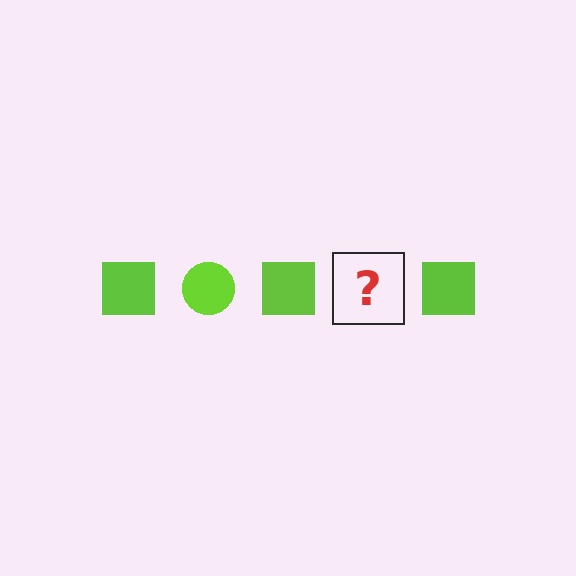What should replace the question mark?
The question mark should be replaced with a lime circle.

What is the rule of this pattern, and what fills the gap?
The rule is that the pattern cycles through square, circle shapes in lime. The gap should be filled with a lime circle.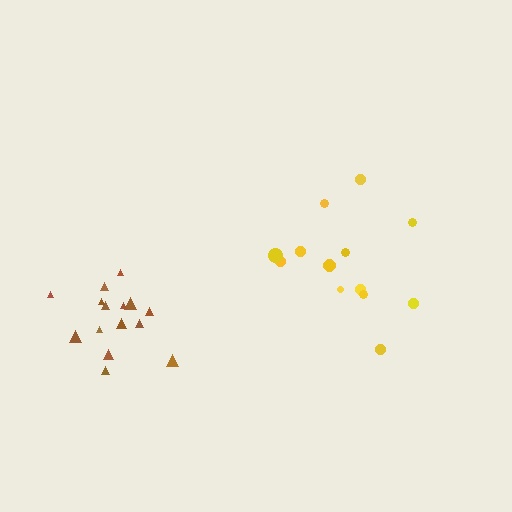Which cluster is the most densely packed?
Brown.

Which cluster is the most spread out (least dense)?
Yellow.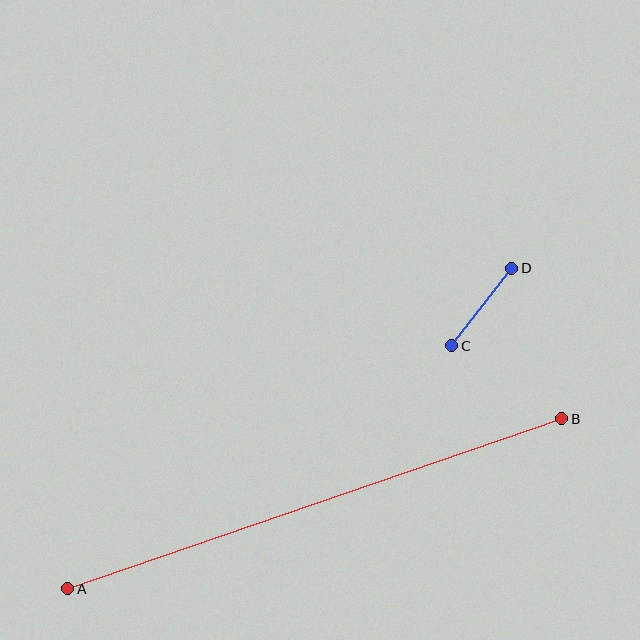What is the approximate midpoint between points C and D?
The midpoint is at approximately (482, 307) pixels.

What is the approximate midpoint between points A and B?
The midpoint is at approximately (315, 504) pixels.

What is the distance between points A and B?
The distance is approximately 522 pixels.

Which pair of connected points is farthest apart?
Points A and B are farthest apart.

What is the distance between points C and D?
The distance is approximately 98 pixels.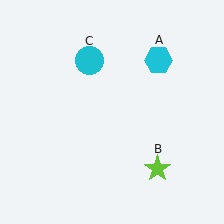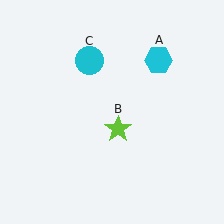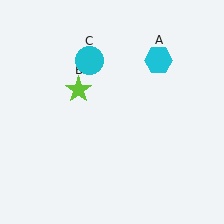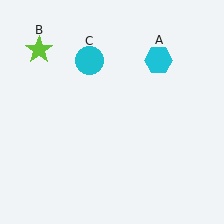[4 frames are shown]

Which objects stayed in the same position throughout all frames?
Cyan hexagon (object A) and cyan circle (object C) remained stationary.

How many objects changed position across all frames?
1 object changed position: lime star (object B).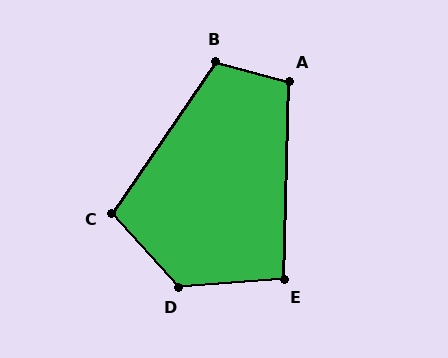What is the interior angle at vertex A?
Approximately 104 degrees (obtuse).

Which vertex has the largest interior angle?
D, at approximately 128 degrees.